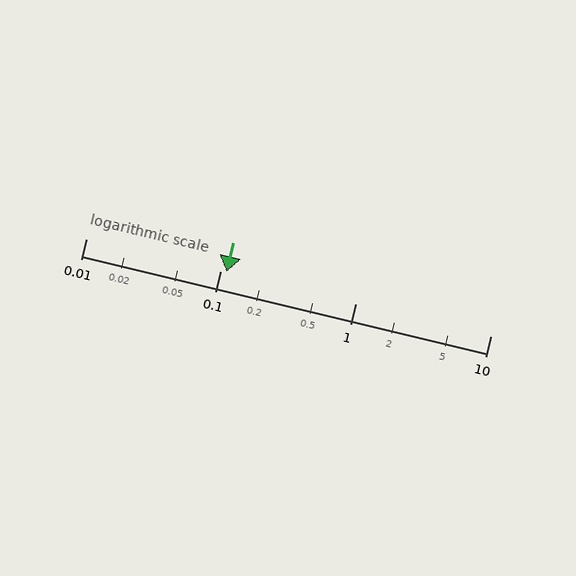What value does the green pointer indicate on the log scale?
The pointer indicates approximately 0.11.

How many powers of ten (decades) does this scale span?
The scale spans 3 decades, from 0.01 to 10.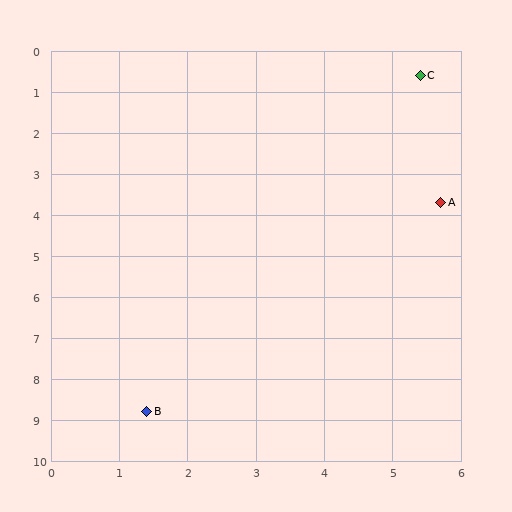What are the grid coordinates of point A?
Point A is at approximately (5.7, 3.7).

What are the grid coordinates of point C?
Point C is at approximately (5.4, 0.6).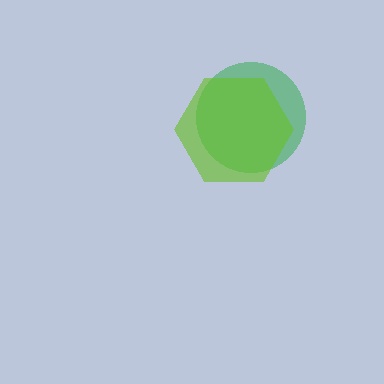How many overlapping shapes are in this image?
There are 2 overlapping shapes in the image.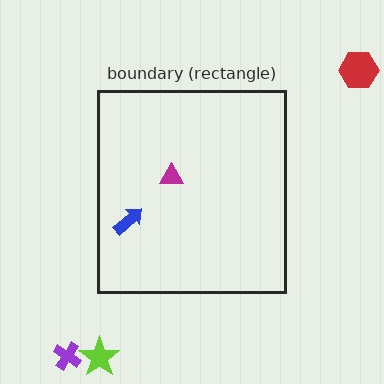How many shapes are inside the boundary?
2 inside, 3 outside.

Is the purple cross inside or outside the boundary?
Outside.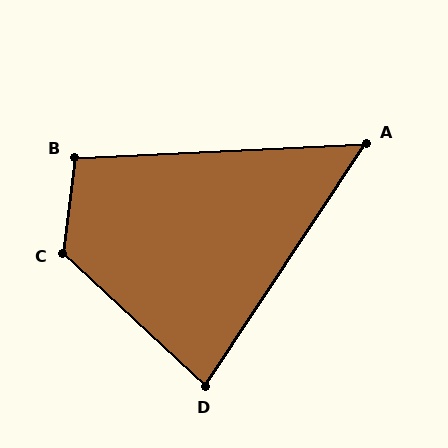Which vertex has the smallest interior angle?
A, at approximately 54 degrees.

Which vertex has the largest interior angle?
C, at approximately 126 degrees.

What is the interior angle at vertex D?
Approximately 80 degrees (acute).